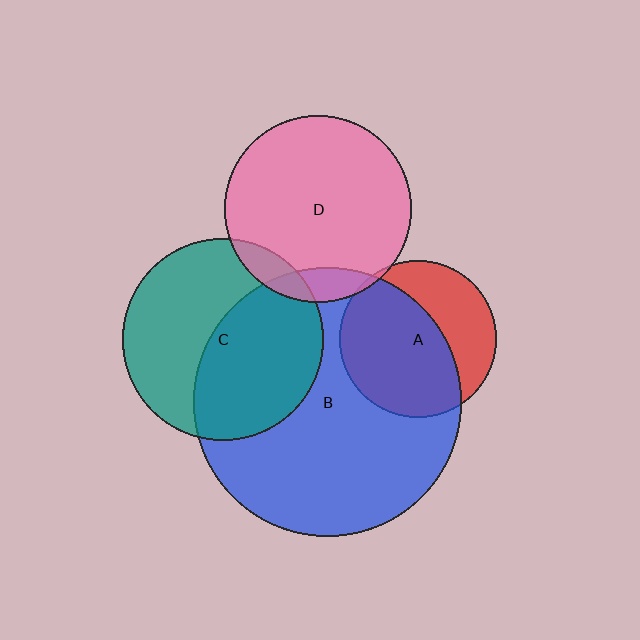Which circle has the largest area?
Circle B (blue).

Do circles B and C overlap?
Yes.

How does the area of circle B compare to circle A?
Approximately 2.9 times.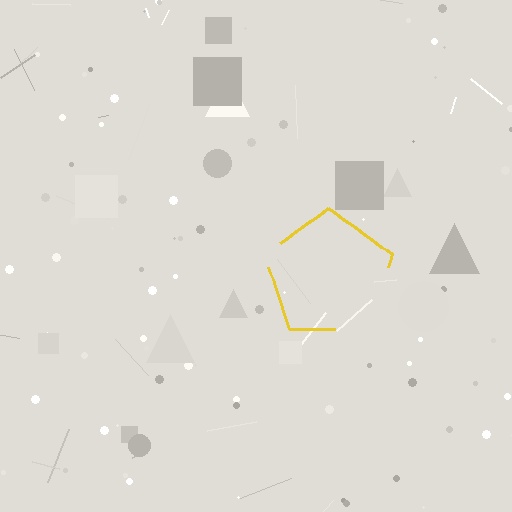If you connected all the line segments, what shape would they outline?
They would outline a pentagon.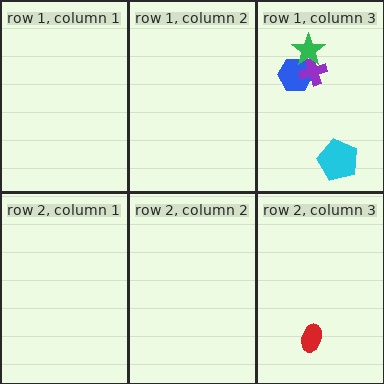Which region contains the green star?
The row 1, column 3 region.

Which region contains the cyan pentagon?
The row 1, column 3 region.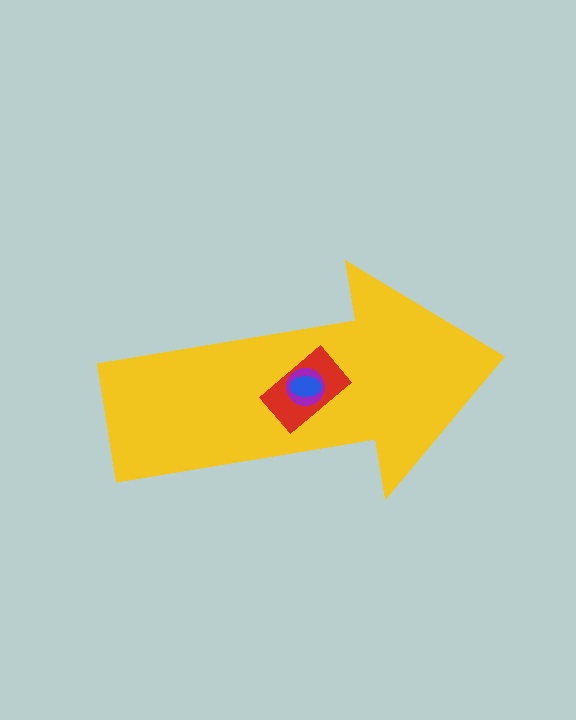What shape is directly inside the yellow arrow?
The red rectangle.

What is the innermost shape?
The blue ellipse.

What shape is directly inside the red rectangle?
The purple circle.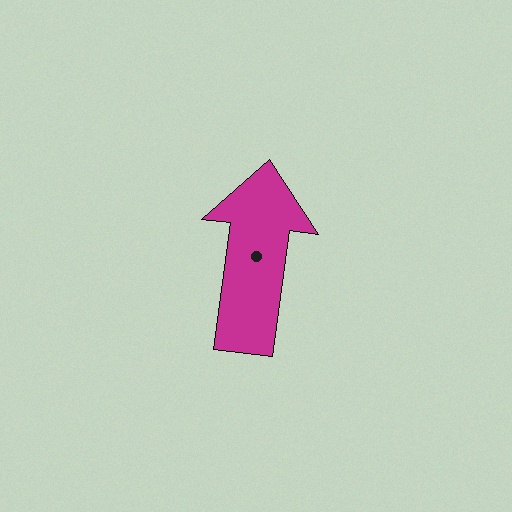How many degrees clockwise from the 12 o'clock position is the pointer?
Approximately 8 degrees.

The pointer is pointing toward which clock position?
Roughly 12 o'clock.